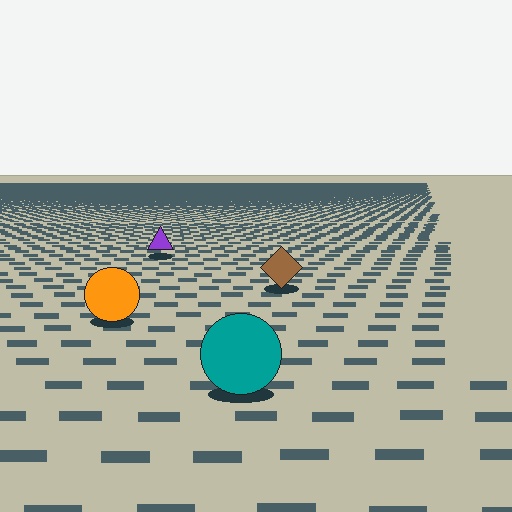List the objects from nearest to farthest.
From nearest to farthest: the teal circle, the orange circle, the brown diamond, the purple triangle.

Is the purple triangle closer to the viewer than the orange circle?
No. The orange circle is closer — you can tell from the texture gradient: the ground texture is coarser near it.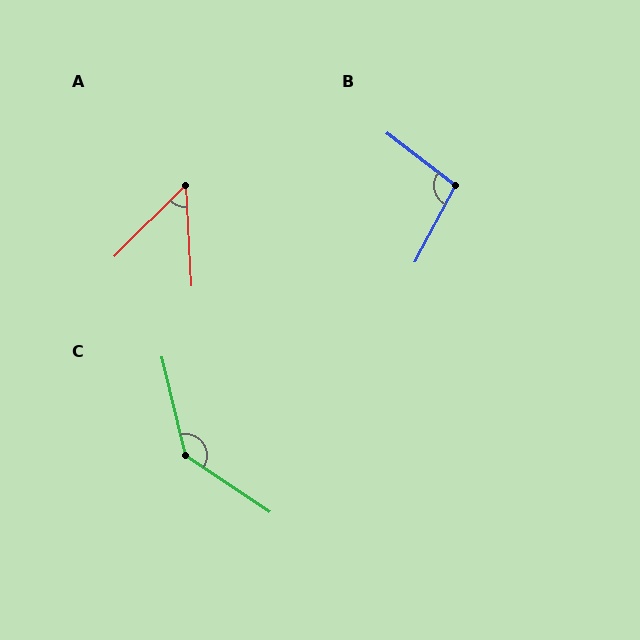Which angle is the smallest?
A, at approximately 48 degrees.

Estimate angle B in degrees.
Approximately 99 degrees.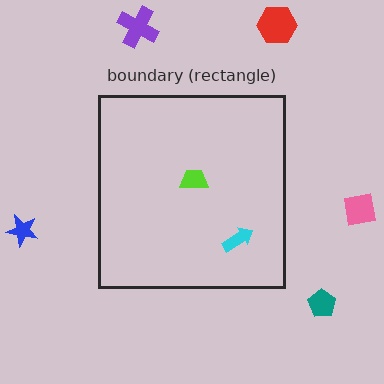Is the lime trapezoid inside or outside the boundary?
Inside.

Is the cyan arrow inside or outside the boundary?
Inside.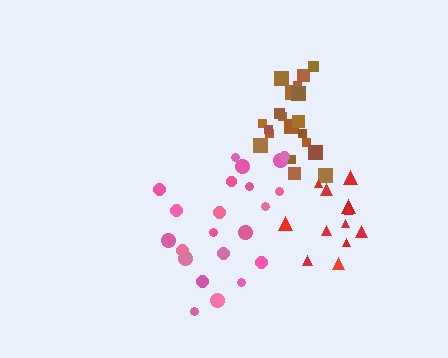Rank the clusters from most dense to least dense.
brown, red, pink.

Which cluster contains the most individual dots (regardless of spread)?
Pink (23).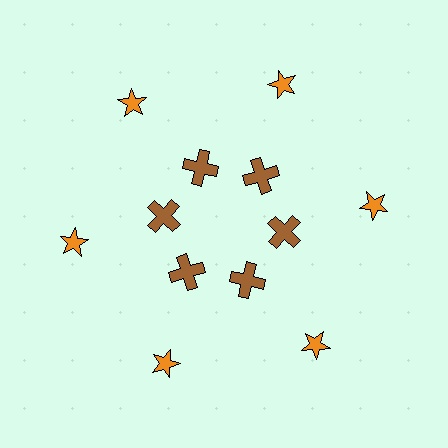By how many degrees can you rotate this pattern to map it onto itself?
The pattern maps onto itself every 60 degrees of rotation.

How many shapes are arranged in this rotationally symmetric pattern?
There are 12 shapes, arranged in 6 groups of 2.